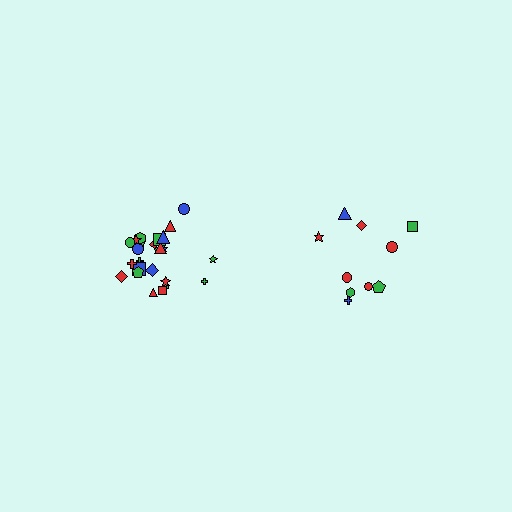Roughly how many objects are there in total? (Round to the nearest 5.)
Roughly 35 objects in total.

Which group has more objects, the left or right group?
The left group.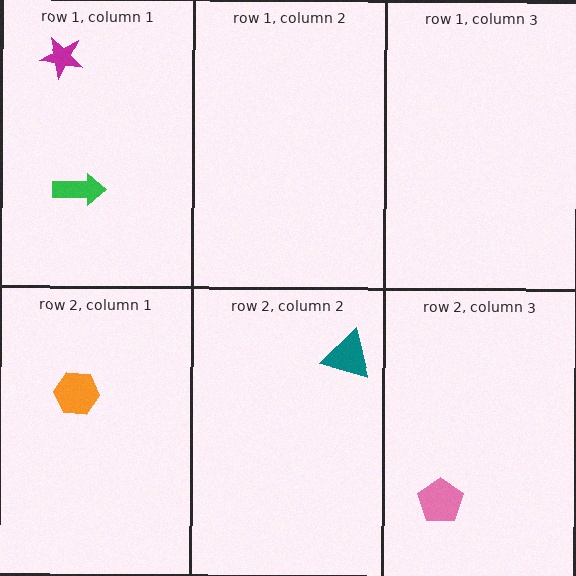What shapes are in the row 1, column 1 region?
The magenta star, the green arrow.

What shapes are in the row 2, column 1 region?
The orange hexagon.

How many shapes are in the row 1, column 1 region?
2.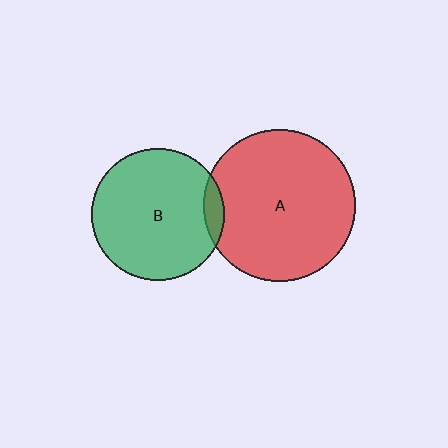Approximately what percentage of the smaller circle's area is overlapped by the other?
Approximately 5%.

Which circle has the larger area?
Circle A (red).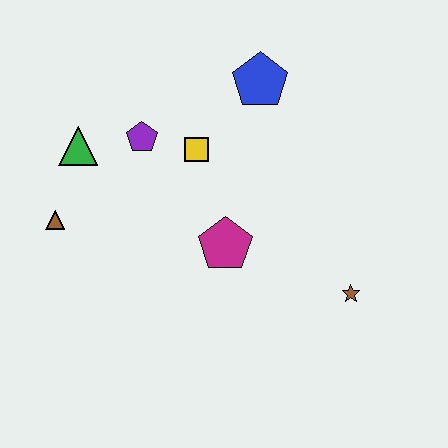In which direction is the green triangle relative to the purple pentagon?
The green triangle is to the left of the purple pentagon.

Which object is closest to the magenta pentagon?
The yellow square is closest to the magenta pentagon.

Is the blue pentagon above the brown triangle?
Yes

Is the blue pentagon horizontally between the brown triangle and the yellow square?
No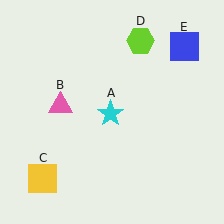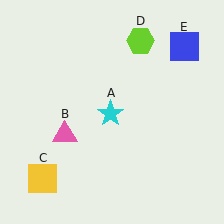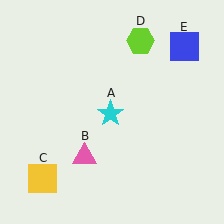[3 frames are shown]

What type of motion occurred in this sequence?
The pink triangle (object B) rotated counterclockwise around the center of the scene.